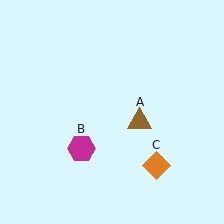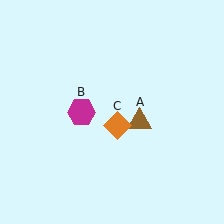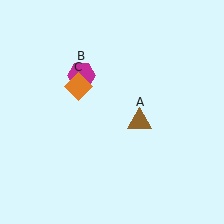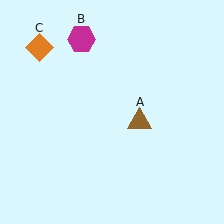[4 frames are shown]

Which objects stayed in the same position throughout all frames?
Brown triangle (object A) remained stationary.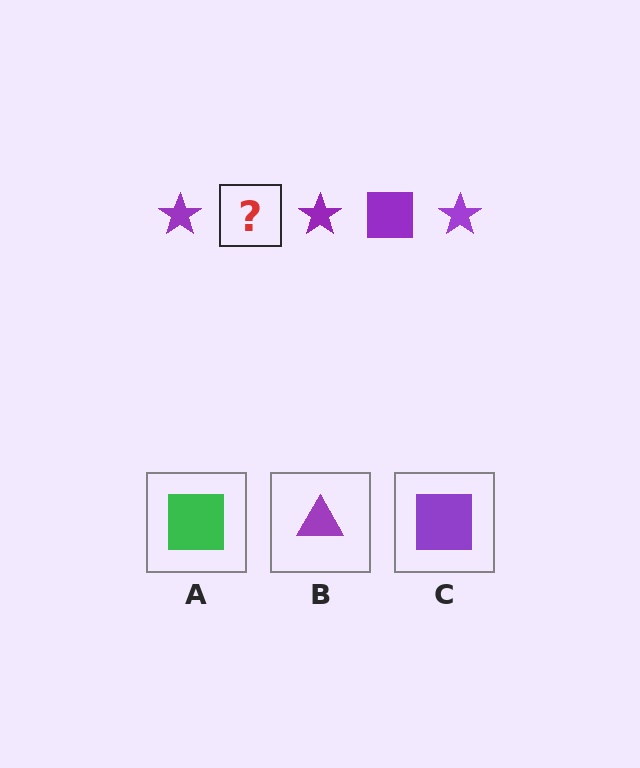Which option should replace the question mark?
Option C.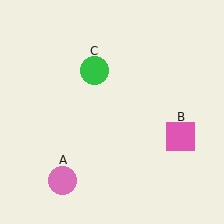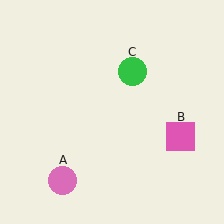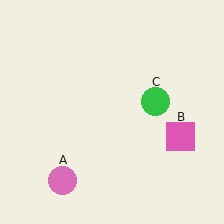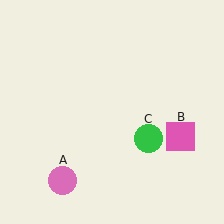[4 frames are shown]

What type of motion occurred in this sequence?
The green circle (object C) rotated clockwise around the center of the scene.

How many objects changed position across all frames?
1 object changed position: green circle (object C).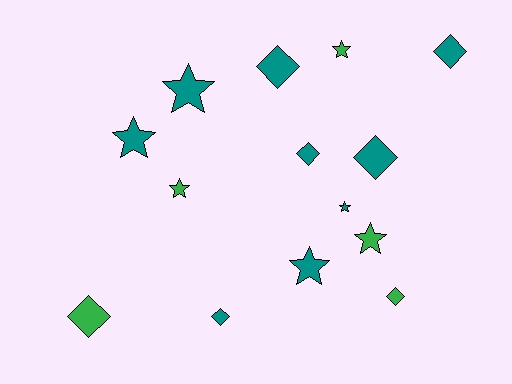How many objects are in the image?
There are 14 objects.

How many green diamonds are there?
There are 2 green diamonds.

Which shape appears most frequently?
Diamond, with 7 objects.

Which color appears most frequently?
Teal, with 9 objects.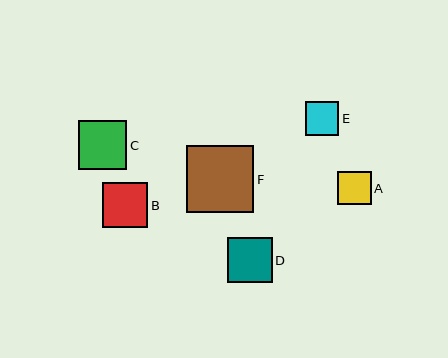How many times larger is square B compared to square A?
Square B is approximately 1.3 times the size of square A.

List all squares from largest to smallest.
From largest to smallest: F, C, B, D, E, A.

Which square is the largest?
Square F is the largest with a size of approximately 67 pixels.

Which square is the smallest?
Square A is the smallest with a size of approximately 34 pixels.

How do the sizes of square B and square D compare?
Square B and square D are approximately the same size.